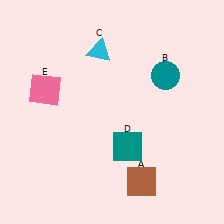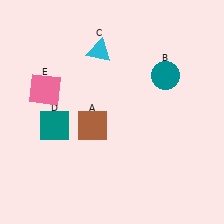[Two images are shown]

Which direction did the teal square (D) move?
The teal square (D) moved left.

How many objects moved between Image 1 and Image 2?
2 objects moved between the two images.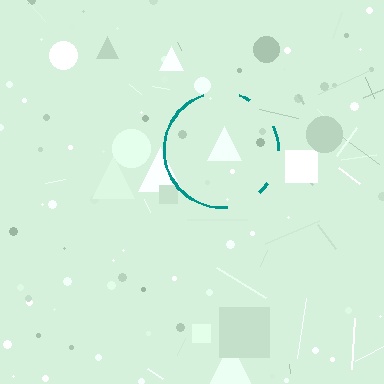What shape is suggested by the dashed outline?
The dashed outline suggests a circle.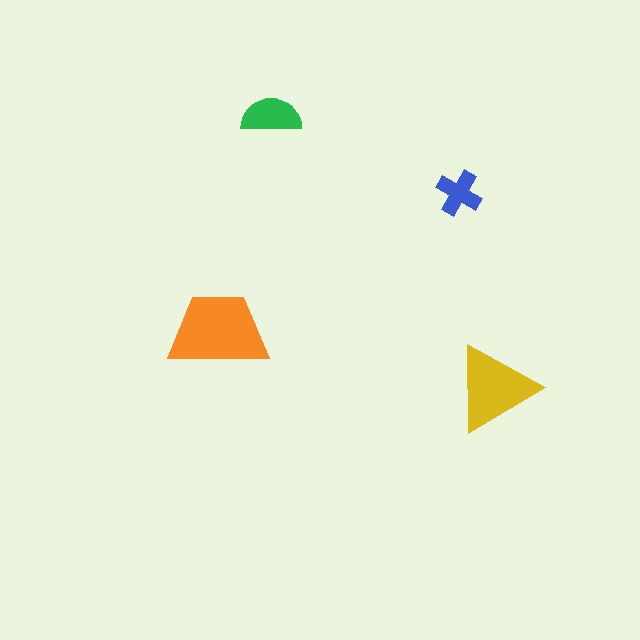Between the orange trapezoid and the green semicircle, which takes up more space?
The orange trapezoid.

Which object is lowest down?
The yellow triangle is bottommost.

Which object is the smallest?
The blue cross.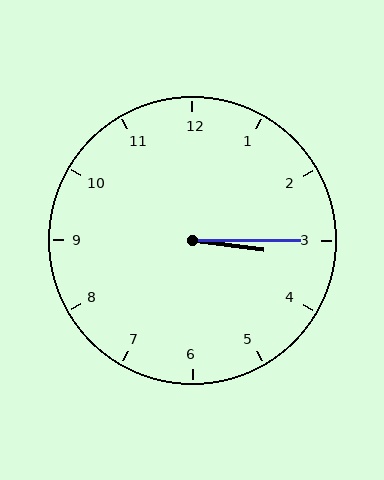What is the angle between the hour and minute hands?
Approximately 8 degrees.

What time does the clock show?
3:15.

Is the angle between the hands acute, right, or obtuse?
It is acute.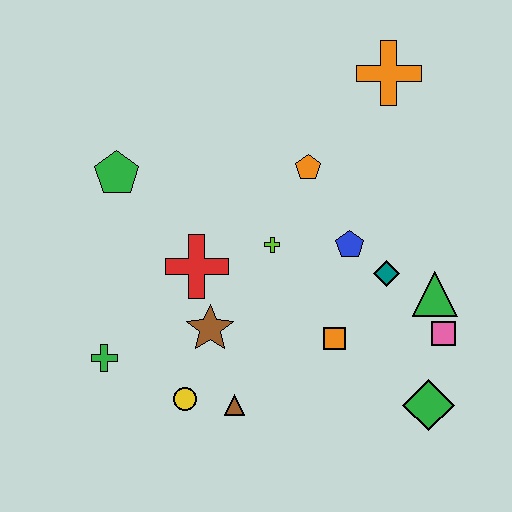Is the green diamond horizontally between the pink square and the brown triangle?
Yes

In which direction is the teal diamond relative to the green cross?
The teal diamond is to the right of the green cross.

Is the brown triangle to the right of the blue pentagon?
No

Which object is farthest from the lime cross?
The green diamond is farthest from the lime cross.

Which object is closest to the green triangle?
The pink square is closest to the green triangle.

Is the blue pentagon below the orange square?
No